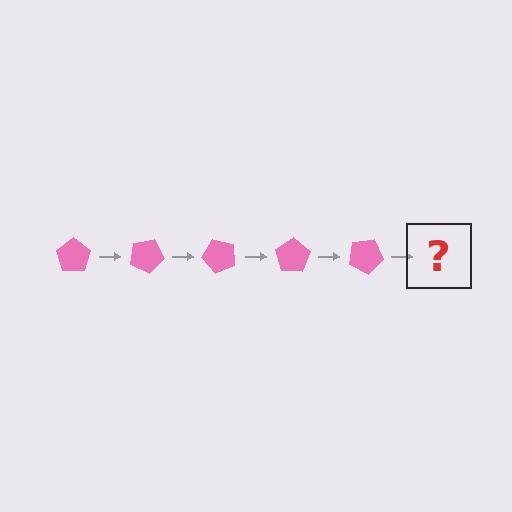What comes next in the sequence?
The next element should be a pink pentagon rotated 125 degrees.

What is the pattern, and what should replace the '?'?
The pattern is that the pentagon rotates 25 degrees each step. The '?' should be a pink pentagon rotated 125 degrees.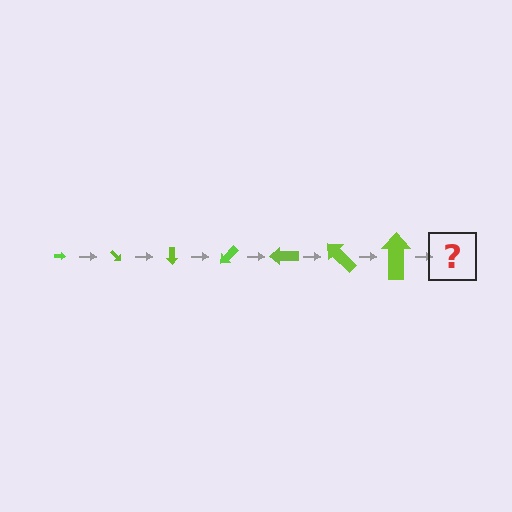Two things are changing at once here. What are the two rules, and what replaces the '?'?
The two rules are that the arrow grows larger each step and it rotates 45 degrees each step. The '?' should be an arrow, larger than the previous one and rotated 315 degrees from the start.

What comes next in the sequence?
The next element should be an arrow, larger than the previous one and rotated 315 degrees from the start.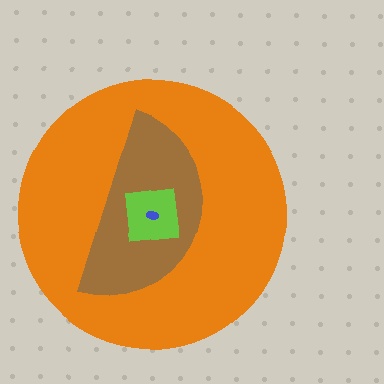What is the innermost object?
The blue ellipse.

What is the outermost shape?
The orange circle.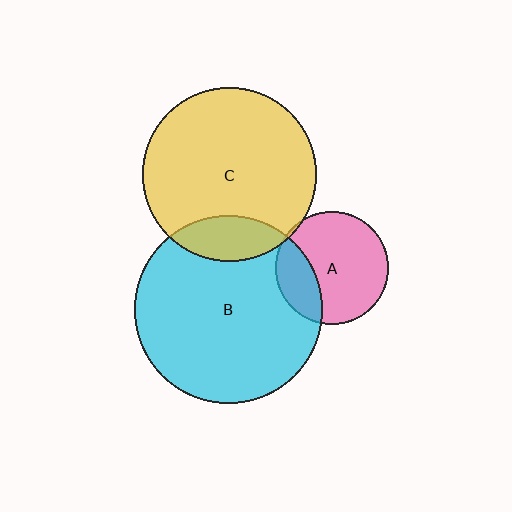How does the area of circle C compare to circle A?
Approximately 2.4 times.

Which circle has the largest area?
Circle B (cyan).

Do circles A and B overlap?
Yes.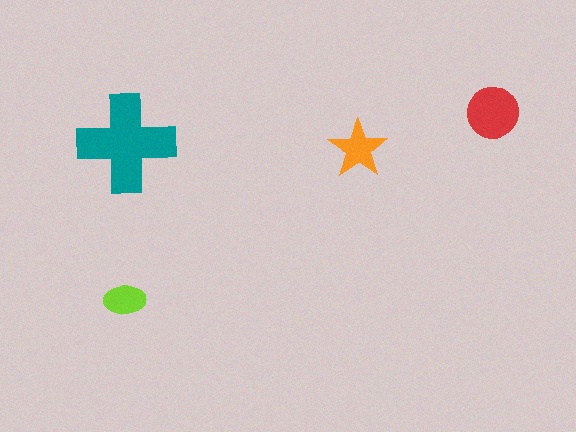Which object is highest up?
The red circle is topmost.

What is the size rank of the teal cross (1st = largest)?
1st.